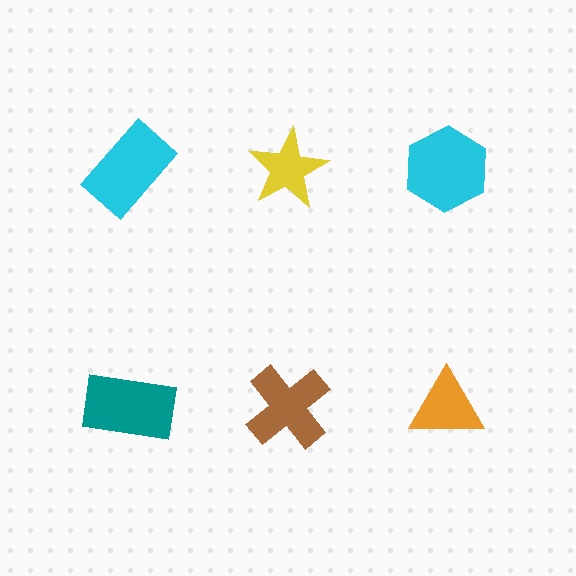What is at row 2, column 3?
An orange triangle.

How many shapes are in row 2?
3 shapes.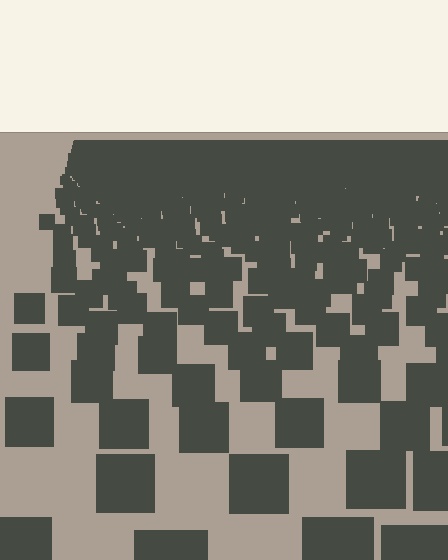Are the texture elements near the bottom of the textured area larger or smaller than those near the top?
Larger. Near the bottom, elements are closer to the viewer and appear at a bigger on-screen size.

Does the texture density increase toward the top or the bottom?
Density increases toward the top.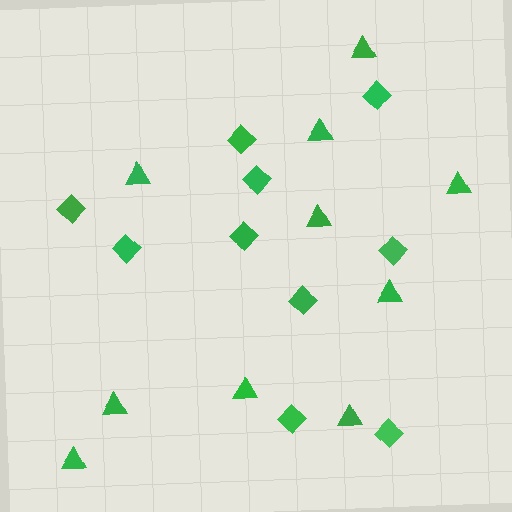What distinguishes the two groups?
There are 2 groups: one group of triangles (10) and one group of diamonds (10).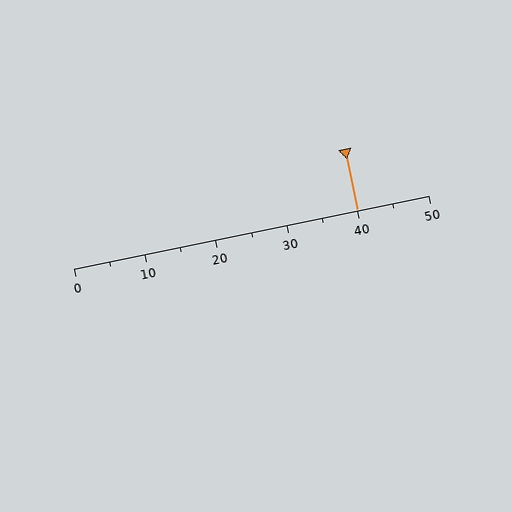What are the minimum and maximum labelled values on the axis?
The axis runs from 0 to 50.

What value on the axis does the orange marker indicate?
The marker indicates approximately 40.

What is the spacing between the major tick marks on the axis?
The major ticks are spaced 10 apart.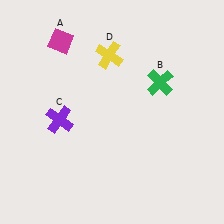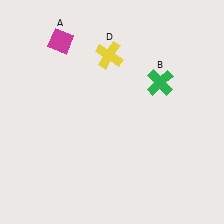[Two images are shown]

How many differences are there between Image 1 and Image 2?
There is 1 difference between the two images.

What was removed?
The purple cross (C) was removed in Image 2.